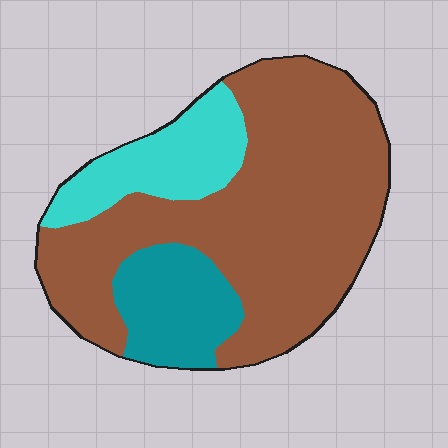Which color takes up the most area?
Brown, at roughly 65%.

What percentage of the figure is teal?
Teal covers about 15% of the figure.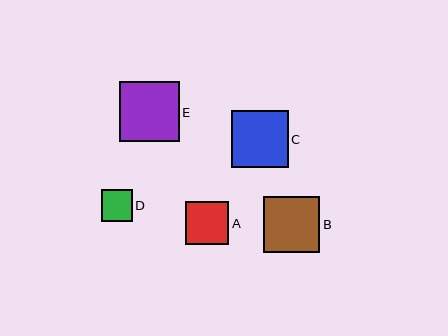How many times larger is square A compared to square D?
Square A is approximately 1.4 times the size of square D.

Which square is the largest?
Square E is the largest with a size of approximately 60 pixels.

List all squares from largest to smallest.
From largest to smallest: E, C, B, A, D.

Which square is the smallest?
Square D is the smallest with a size of approximately 31 pixels.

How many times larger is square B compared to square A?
Square B is approximately 1.3 times the size of square A.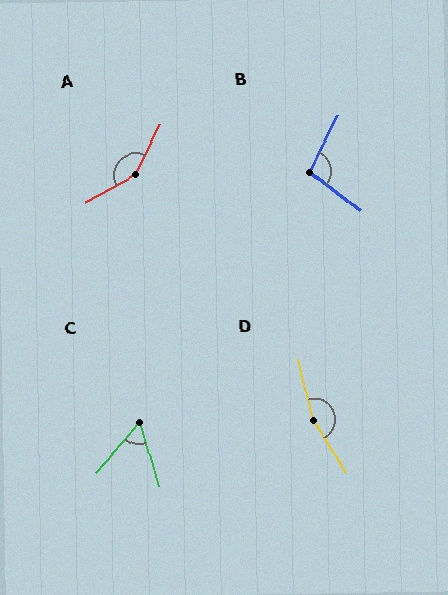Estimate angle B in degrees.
Approximately 100 degrees.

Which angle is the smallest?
C, at approximately 58 degrees.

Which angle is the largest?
D, at approximately 162 degrees.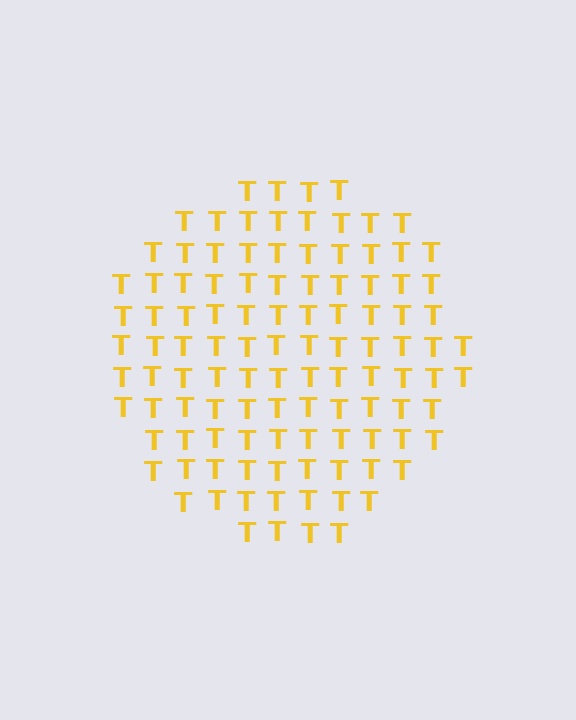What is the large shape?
The large shape is a circle.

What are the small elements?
The small elements are letter T's.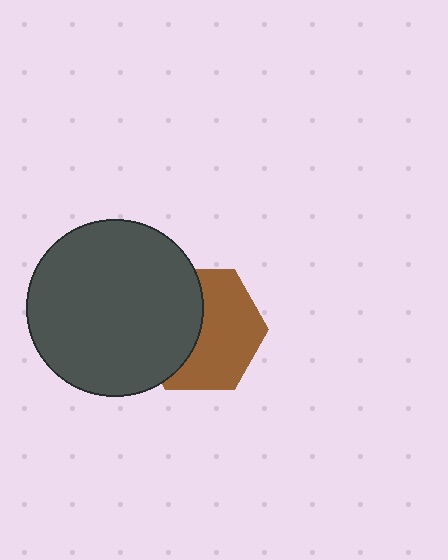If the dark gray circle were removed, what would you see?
You would see the complete brown hexagon.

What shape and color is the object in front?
The object in front is a dark gray circle.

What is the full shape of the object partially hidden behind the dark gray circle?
The partially hidden object is a brown hexagon.